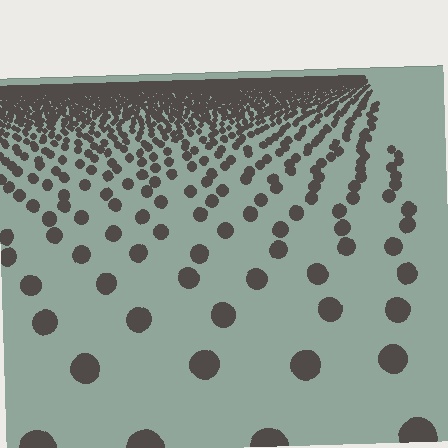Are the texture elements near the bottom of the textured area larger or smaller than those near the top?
Larger. Near the bottom, elements are closer to the viewer and appear at a bigger on-screen size.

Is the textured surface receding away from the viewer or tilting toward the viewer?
The surface is receding away from the viewer. Texture elements get smaller and denser toward the top.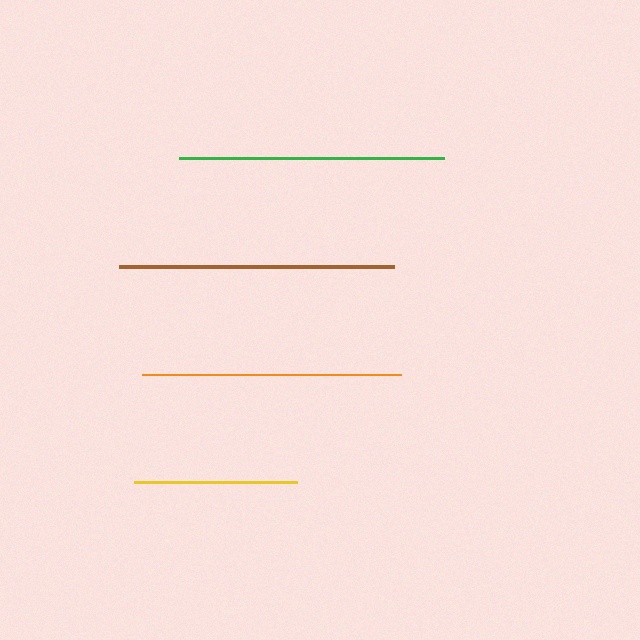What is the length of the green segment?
The green segment is approximately 265 pixels long.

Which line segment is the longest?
The brown line is the longest at approximately 275 pixels.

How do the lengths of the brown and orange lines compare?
The brown and orange lines are approximately the same length.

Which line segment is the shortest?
The yellow line is the shortest at approximately 163 pixels.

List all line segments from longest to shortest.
From longest to shortest: brown, green, orange, yellow.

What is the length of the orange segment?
The orange segment is approximately 259 pixels long.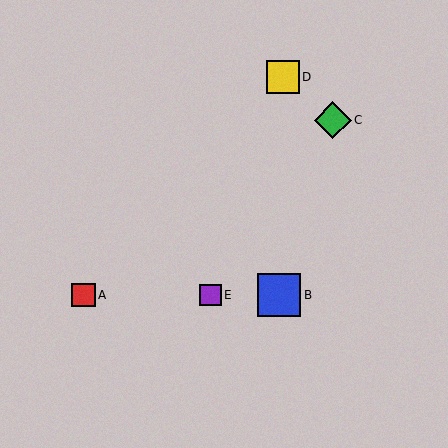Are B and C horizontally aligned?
No, B is at y≈295 and C is at y≈120.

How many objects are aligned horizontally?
3 objects (A, B, E) are aligned horizontally.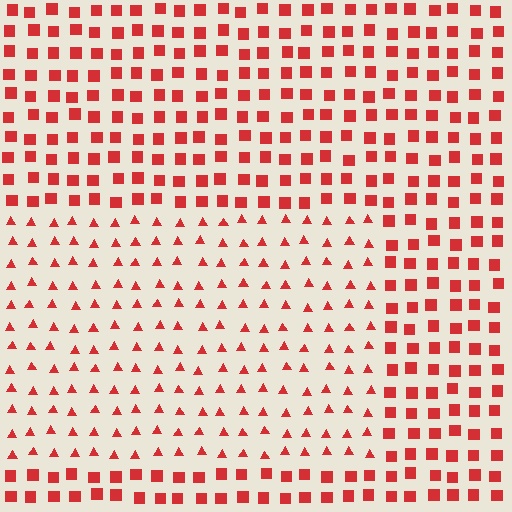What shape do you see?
I see a rectangle.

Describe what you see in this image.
The image is filled with small red elements arranged in a uniform grid. A rectangle-shaped region contains triangles, while the surrounding area contains squares. The boundary is defined purely by the change in element shape.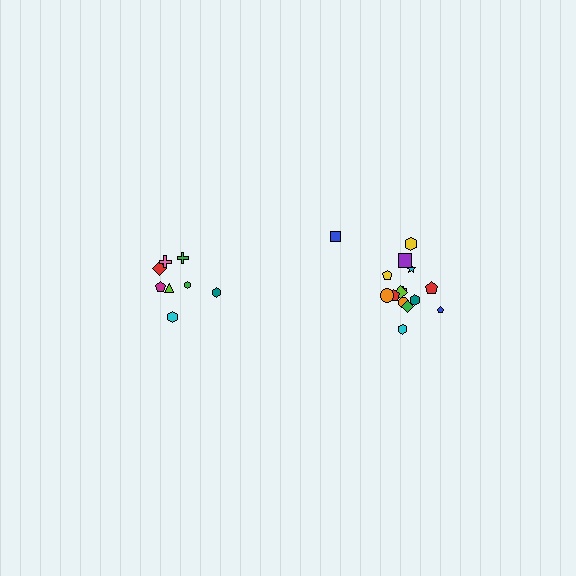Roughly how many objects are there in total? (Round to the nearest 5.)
Roughly 25 objects in total.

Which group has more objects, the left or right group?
The right group.